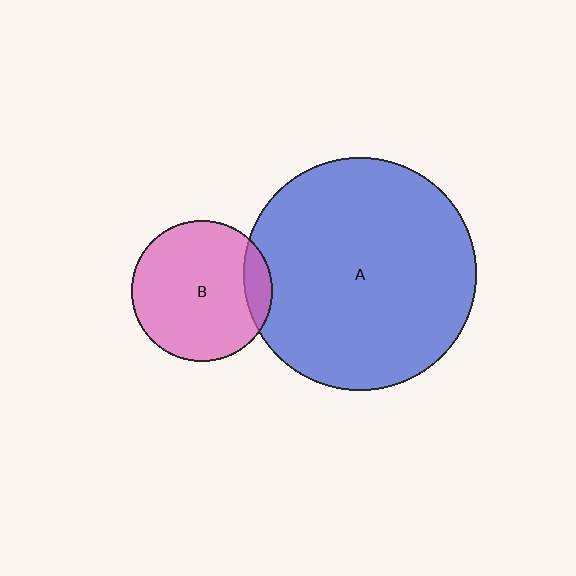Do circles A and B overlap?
Yes.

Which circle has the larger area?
Circle A (blue).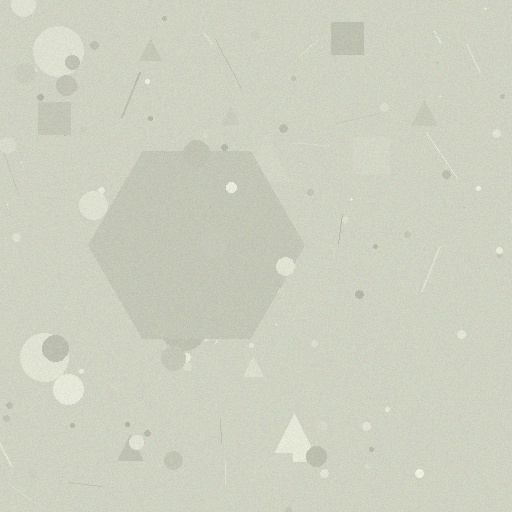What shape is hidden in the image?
A hexagon is hidden in the image.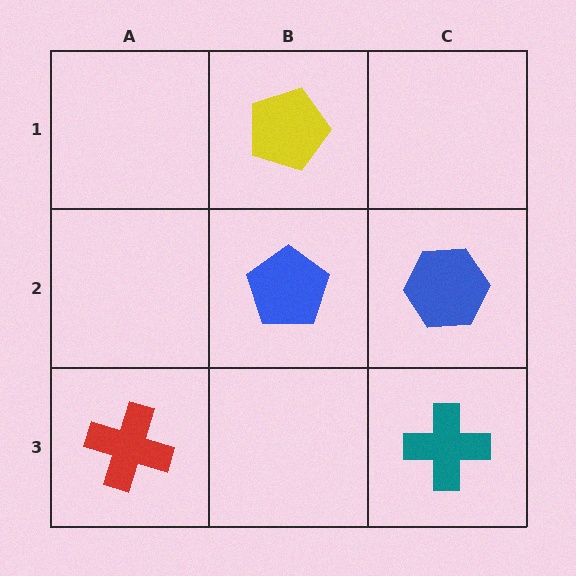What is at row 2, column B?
A blue pentagon.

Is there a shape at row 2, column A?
No, that cell is empty.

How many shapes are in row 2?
2 shapes.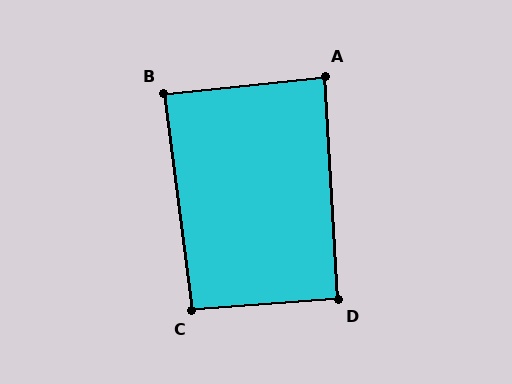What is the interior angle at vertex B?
Approximately 89 degrees (approximately right).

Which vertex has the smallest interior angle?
A, at approximately 87 degrees.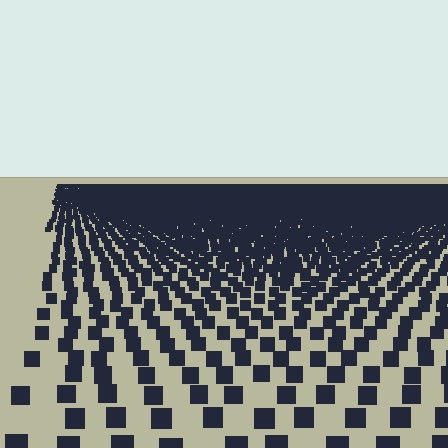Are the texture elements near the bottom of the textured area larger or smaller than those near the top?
Larger. Near the bottom, elements are closer to the viewer and appear at a bigger on-screen size.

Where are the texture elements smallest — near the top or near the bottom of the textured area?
Near the top.